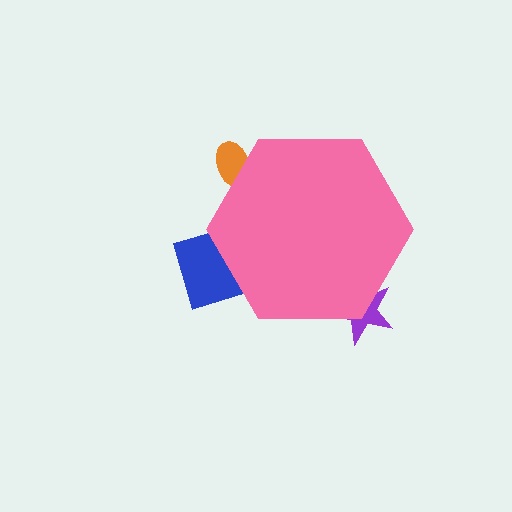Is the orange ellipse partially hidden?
Yes, the orange ellipse is partially hidden behind the pink hexagon.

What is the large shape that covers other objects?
A pink hexagon.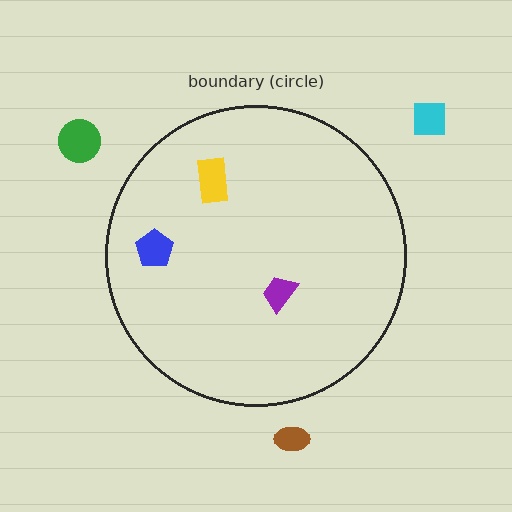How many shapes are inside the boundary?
3 inside, 3 outside.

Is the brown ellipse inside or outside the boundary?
Outside.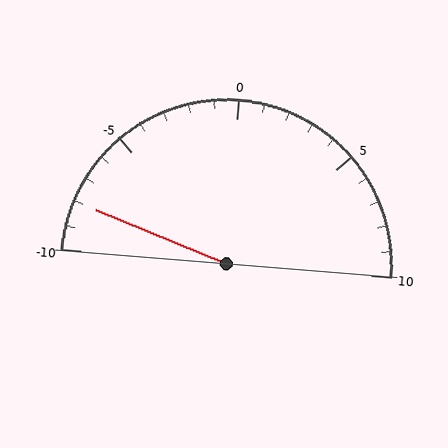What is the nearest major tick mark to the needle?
The nearest major tick mark is -10.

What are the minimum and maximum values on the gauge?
The gauge ranges from -10 to 10.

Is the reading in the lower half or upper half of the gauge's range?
The reading is in the lower half of the range (-10 to 10).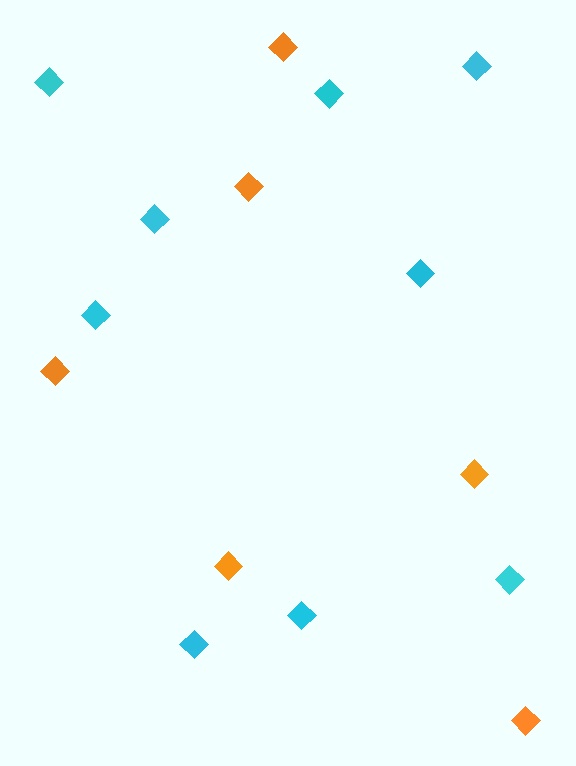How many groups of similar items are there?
There are 2 groups: one group of orange diamonds (6) and one group of cyan diamonds (9).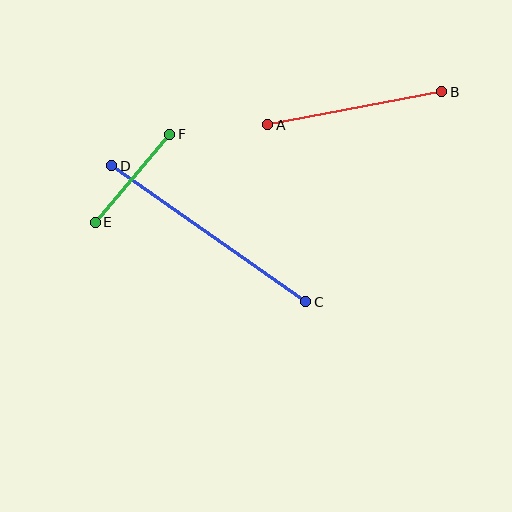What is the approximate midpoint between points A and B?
The midpoint is at approximately (355, 108) pixels.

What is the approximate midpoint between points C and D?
The midpoint is at approximately (209, 234) pixels.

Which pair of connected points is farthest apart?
Points C and D are farthest apart.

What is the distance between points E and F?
The distance is approximately 115 pixels.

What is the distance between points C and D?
The distance is approximately 237 pixels.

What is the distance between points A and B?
The distance is approximately 177 pixels.